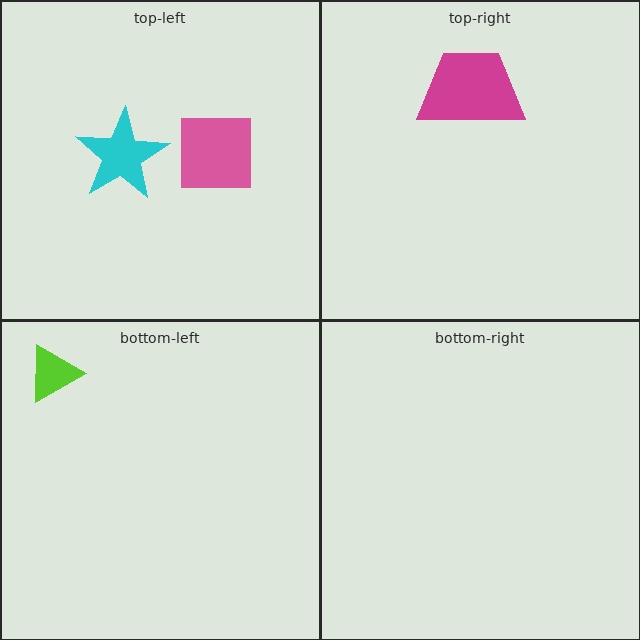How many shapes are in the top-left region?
2.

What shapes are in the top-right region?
The magenta trapezoid.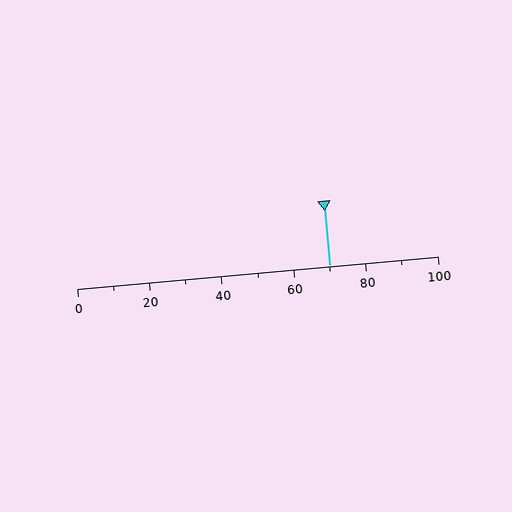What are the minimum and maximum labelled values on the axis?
The axis runs from 0 to 100.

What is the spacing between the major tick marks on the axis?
The major ticks are spaced 20 apart.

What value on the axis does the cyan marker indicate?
The marker indicates approximately 70.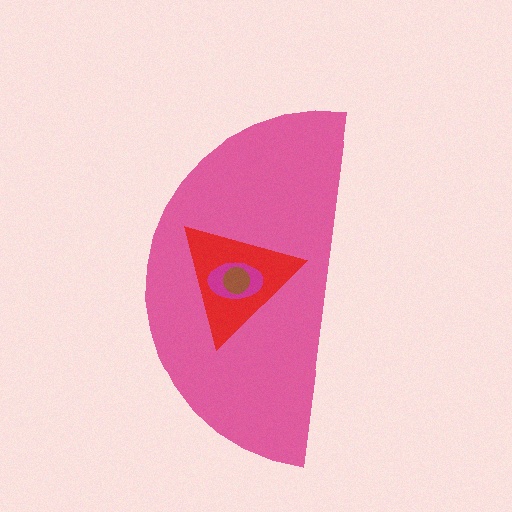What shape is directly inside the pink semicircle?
The red triangle.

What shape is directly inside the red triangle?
The magenta ellipse.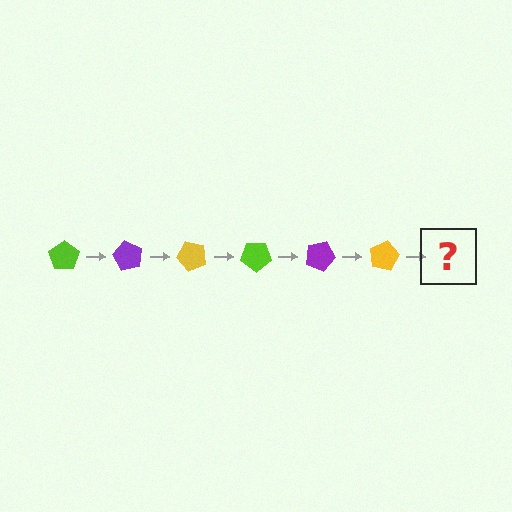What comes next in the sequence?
The next element should be a lime pentagon, rotated 360 degrees from the start.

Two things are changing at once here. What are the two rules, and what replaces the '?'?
The two rules are that it rotates 60 degrees each step and the color cycles through lime, purple, and yellow. The '?' should be a lime pentagon, rotated 360 degrees from the start.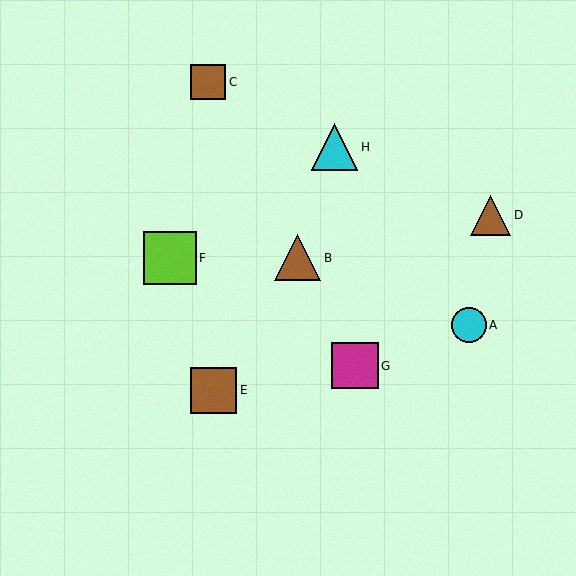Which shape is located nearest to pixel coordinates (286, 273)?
The brown triangle (labeled B) at (298, 258) is nearest to that location.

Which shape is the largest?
The lime square (labeled F) is the largest.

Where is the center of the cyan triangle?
The center of the cyan triangle is at (334, 147).